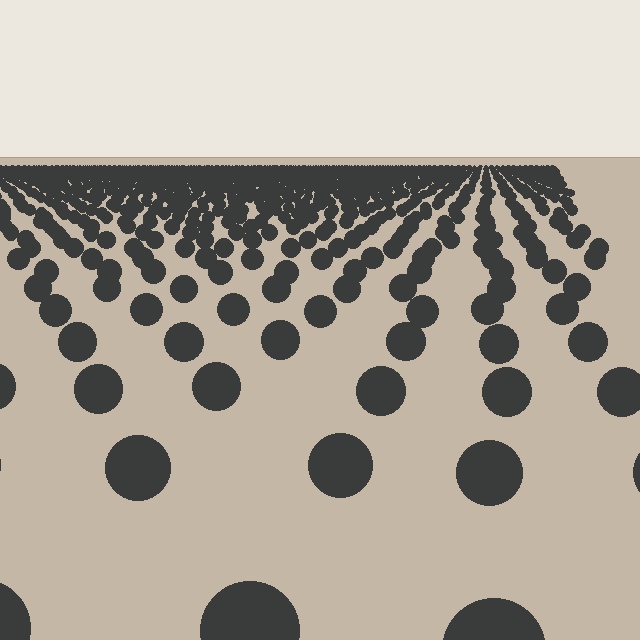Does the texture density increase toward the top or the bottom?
Density increases toward the top.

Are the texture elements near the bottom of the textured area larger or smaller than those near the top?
Larger. Near the bottom, elements are closer to the viewer and appear at a bigger on-screen size.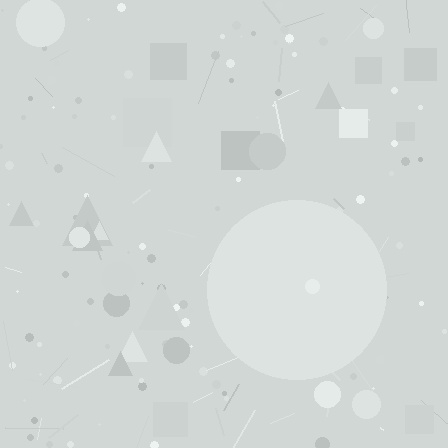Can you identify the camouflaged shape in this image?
The camouflaged shape is a circle.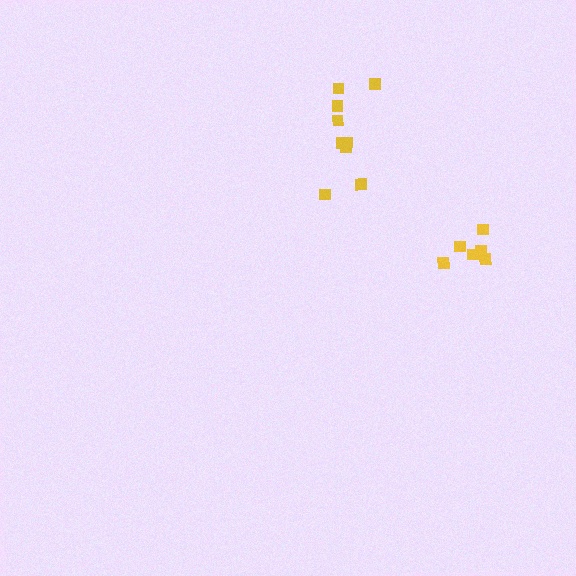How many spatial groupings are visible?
There are 2 spatial groupings.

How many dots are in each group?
Group 1: 6 dots, Group 2: 9 dots (15 total).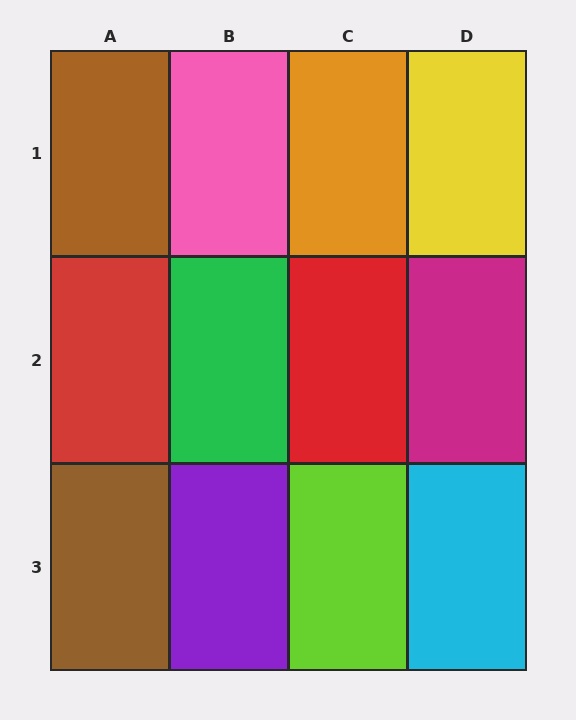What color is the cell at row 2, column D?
Magenta.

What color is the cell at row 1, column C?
Orange.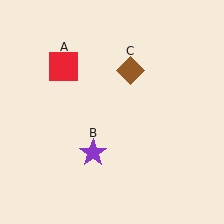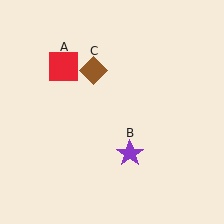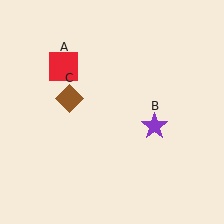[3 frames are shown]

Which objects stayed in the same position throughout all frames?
Red square (object A) remained stationary.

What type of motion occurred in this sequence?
The purple star (object B), brown diamond (object C) rotated counterclockwise around the center of the scene.